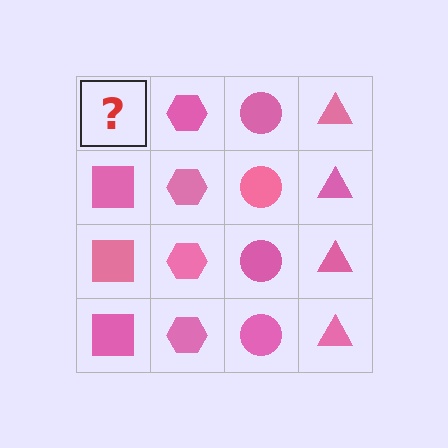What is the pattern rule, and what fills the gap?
The rule is that each column has a consistent shape. The gap should be filled with a pink square.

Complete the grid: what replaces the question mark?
The question mark should be replaced with a pink square.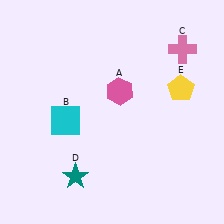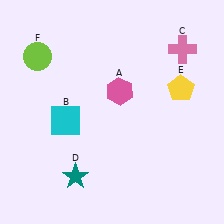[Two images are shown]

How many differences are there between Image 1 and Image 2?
There is 1 difference between the two images.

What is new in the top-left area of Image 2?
A lime circle (F) was added in the top-left area of Image 2.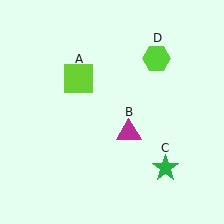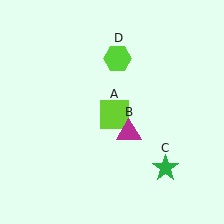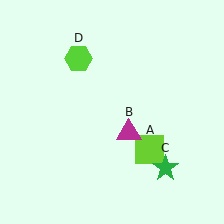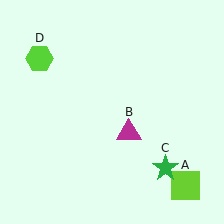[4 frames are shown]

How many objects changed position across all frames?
2 objects changed position: lime square (object A), lime hexagon (object D).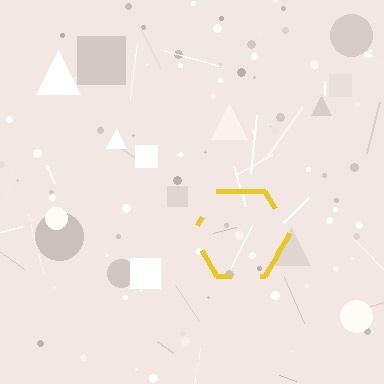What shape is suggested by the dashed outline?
The dashed outline suggests a hexagon.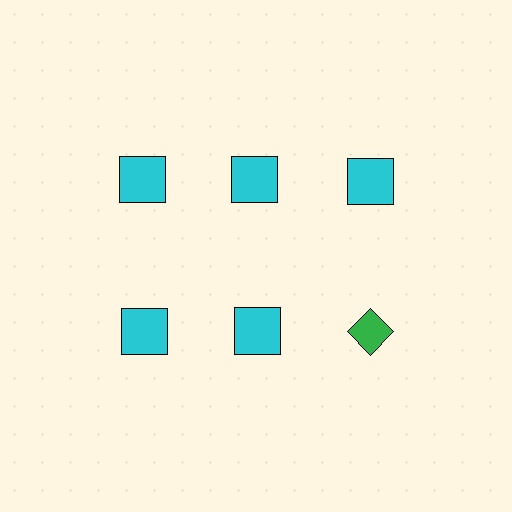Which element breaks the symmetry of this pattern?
The green diamond in the second row, center column breaks the symmetry. All other shapes are cyan squares.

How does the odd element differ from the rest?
It differs in both color (green instead of cyan) and shape (diamond instead of square).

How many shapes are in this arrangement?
There are 6 shapes arranged in a grid pattern.